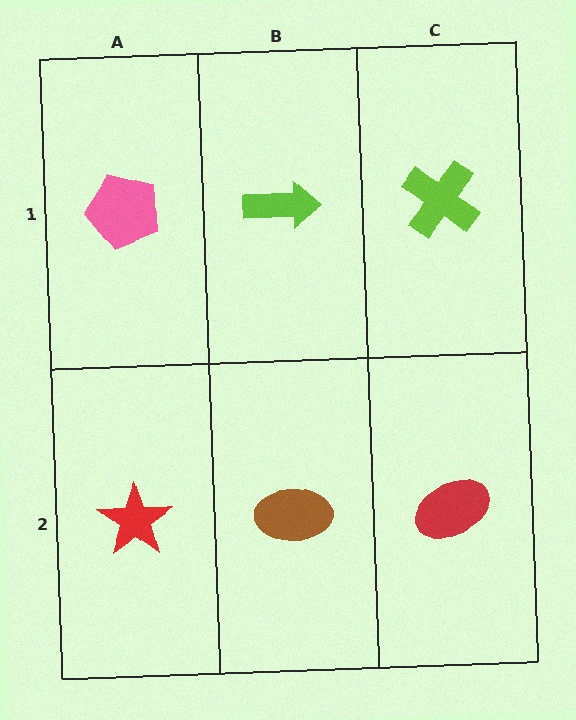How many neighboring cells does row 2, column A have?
2.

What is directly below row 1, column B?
A brown ellipse.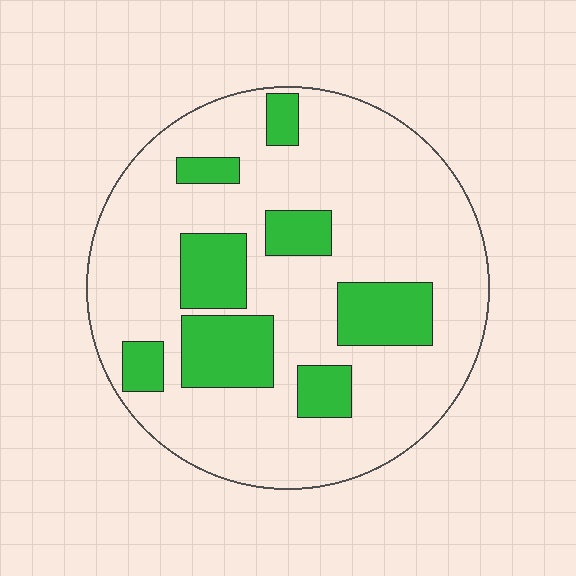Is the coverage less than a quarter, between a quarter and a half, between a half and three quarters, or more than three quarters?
Less than a quarter.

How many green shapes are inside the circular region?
8.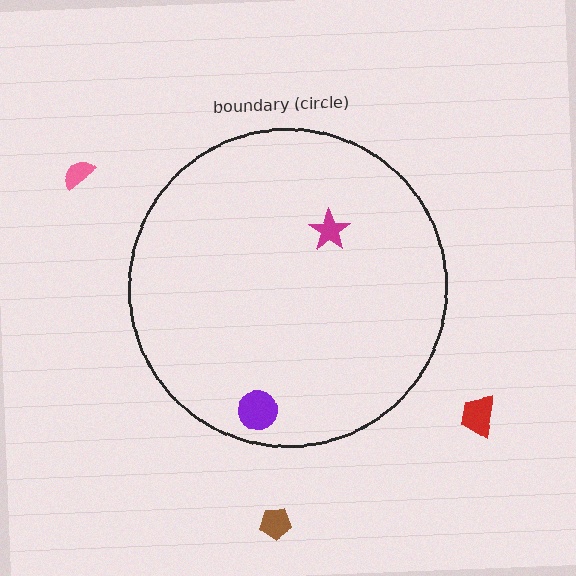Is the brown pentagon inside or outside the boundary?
Outside.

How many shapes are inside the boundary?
2 inside, 3 outside.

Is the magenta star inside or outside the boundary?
Inside.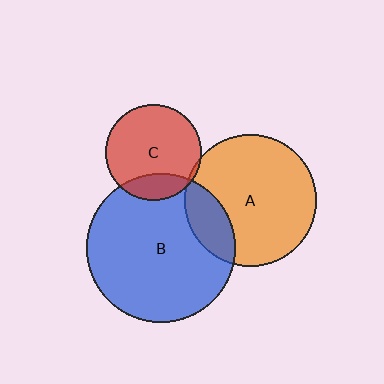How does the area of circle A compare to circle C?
Approximately 1.9 times.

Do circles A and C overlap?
Yes.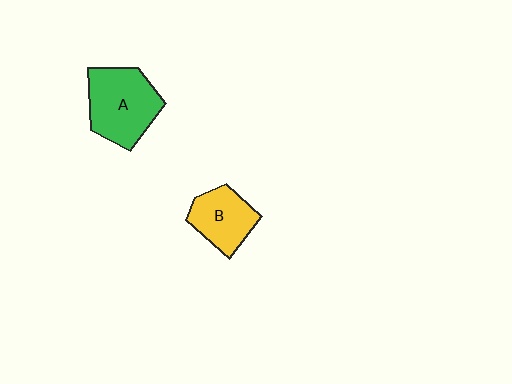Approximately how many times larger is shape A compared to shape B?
Approximately 1.5 times.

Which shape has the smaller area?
Shape B (yellow).